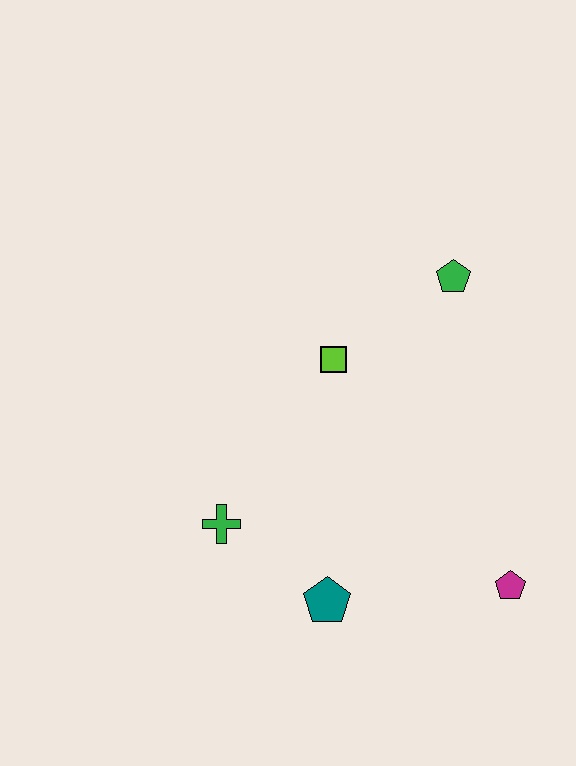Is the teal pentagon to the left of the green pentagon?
Yes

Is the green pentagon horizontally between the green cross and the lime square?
No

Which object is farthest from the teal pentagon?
The green pentagon is farthest from the teal pentagon.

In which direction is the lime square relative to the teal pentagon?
The lime square is above the teal pentagon.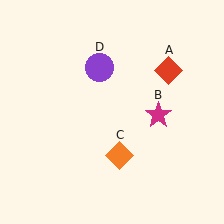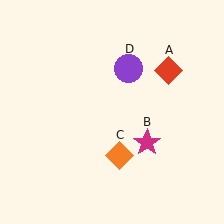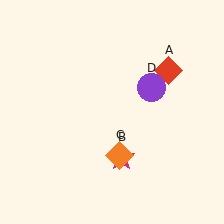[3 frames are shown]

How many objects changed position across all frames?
2 objects changed position: magenta star (object B), purple circle (object D).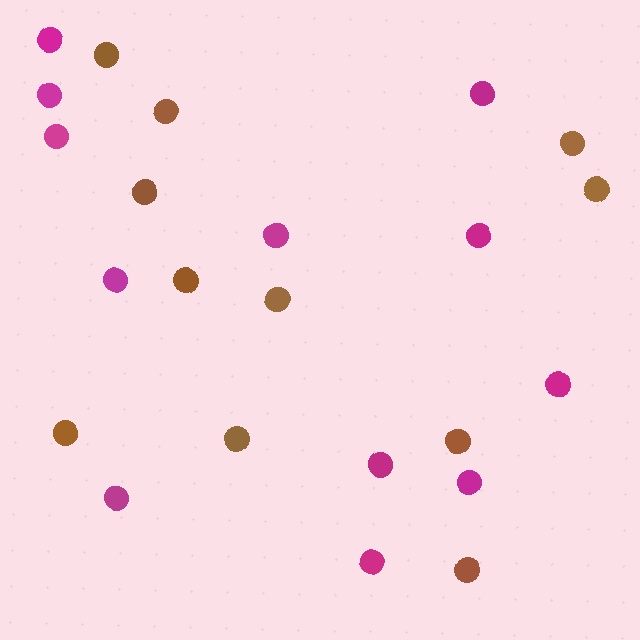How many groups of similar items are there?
There are 2 groups: one group of magenta circles (12) and one group of brown circles (11).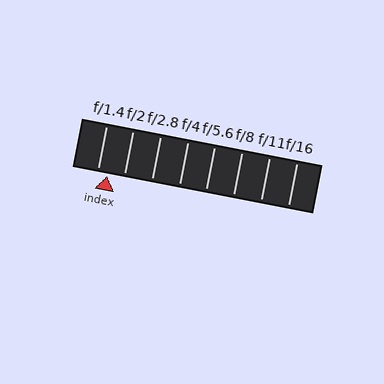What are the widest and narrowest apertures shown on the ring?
The widest aperture shown is f/1.4 and the narrowest is f/16.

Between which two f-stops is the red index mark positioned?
The index mark is between f/1.4 and f/2.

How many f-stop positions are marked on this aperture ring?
There are 8 f-stop positions marked.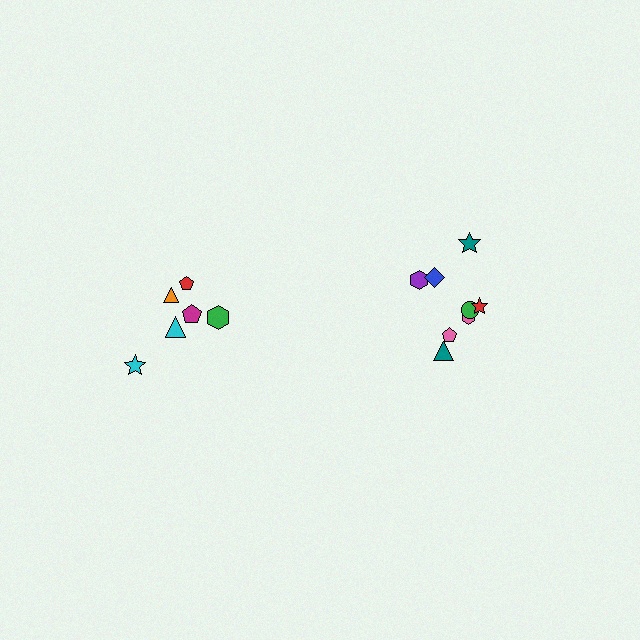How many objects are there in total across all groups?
There are 14 objects.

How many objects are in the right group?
There are 8 objects.